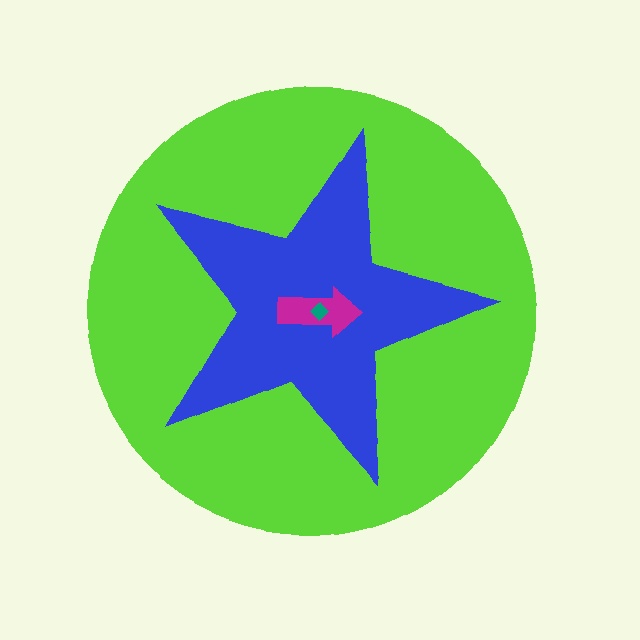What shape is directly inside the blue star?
The magenta arrow.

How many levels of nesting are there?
4.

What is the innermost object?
The teal diamond.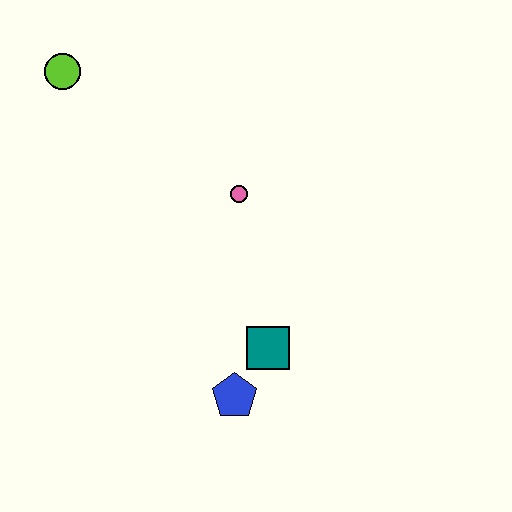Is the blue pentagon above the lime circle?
No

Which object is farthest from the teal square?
The lime circle is farthest from the teal square.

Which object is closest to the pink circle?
The teal square is closest to the pink circle.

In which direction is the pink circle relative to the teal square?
The pink circle is above the teal square.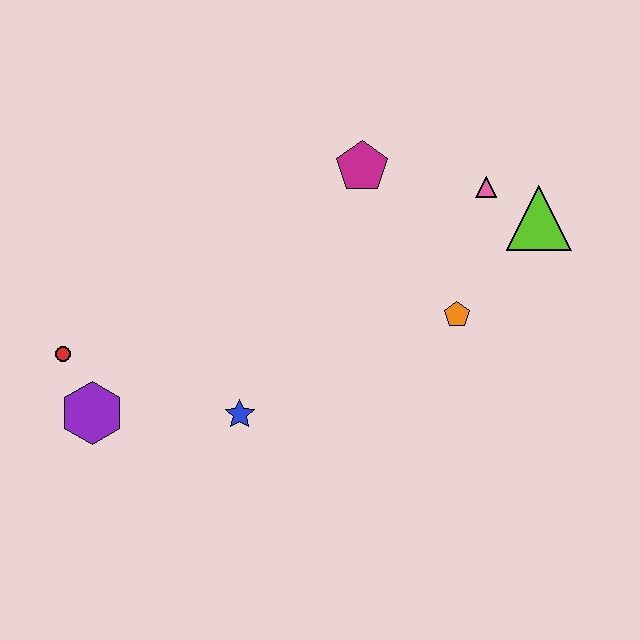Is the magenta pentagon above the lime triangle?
Yes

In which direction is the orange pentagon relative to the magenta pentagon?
The orange pentagon is below the magenta pentagon.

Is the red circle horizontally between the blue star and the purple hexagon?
No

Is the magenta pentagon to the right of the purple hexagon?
Yes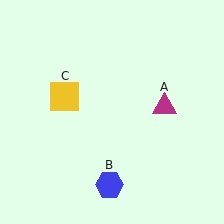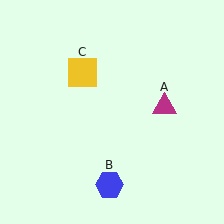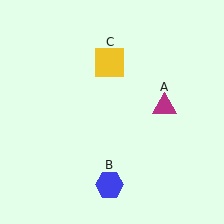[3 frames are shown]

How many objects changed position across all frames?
1 object changed position: yellow square (object C).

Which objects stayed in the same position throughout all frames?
Magenta triangle (object A) and blue hexagon (object B) remained stationary.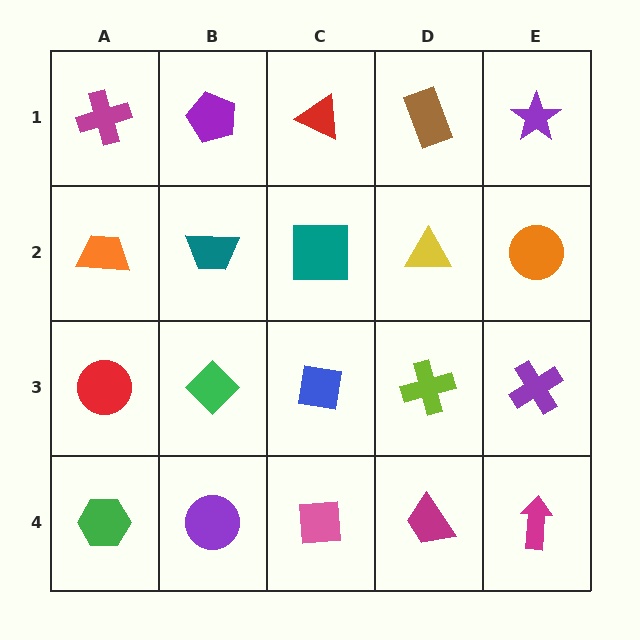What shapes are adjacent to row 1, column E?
An orange circle (row 2, column E), a brown rectangle (row 1, column D).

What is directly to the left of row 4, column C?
A purple circle.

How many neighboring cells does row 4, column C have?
3.